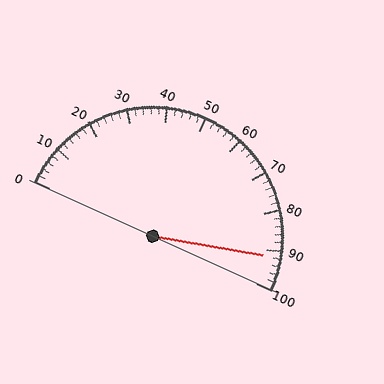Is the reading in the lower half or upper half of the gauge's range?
The reading is in the upper half of the range (0 to 100).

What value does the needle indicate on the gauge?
The needle indicates approximately 92.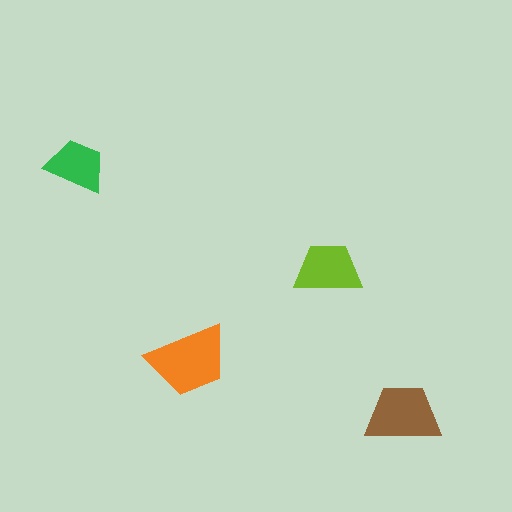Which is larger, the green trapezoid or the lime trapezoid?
The lime one.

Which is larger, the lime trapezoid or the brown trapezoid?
The brown one.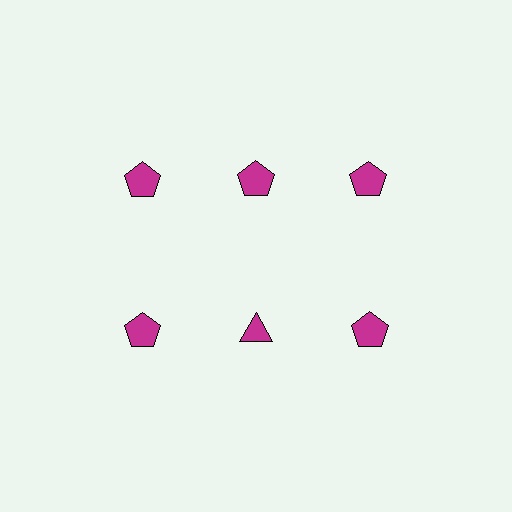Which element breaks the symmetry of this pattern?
The magenta triangle in the second row, second from left column breaks the symmetry. All other shapes are magenta pentagons.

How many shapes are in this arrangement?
There are 6 shapes arranged in a grid pattern.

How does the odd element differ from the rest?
It has a different shape: triangle instead of pentagon.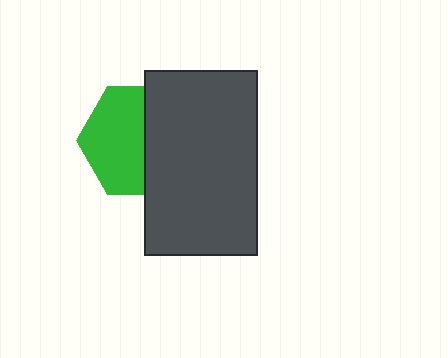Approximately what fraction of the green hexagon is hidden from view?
Roughly 45% of the green hexagon is hidden behind the dark gray rectangle.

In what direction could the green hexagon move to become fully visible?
The green hexagon could move left. That would shift it out from behind the dark gray rectangle entirely.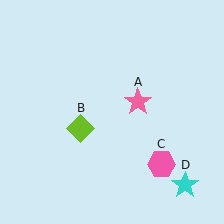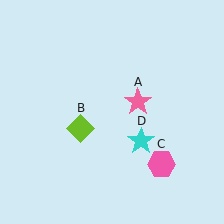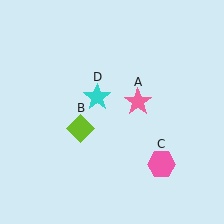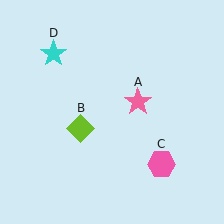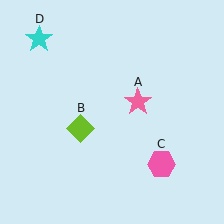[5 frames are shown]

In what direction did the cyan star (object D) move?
The cyan star (object D) moved up and to the left.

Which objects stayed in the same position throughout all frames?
Pink star (object A) and lime diamond (object B) and pink hexagon (object C) remained stationary.